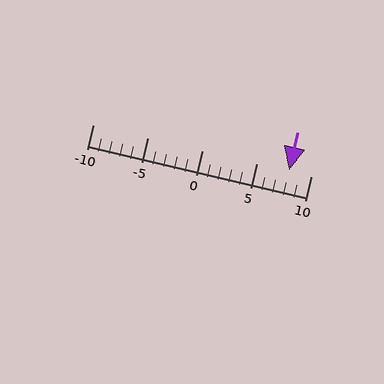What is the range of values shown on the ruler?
The ruler shows values from -10 to 10.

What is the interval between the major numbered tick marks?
The major tick marks are spaced 5 units apart.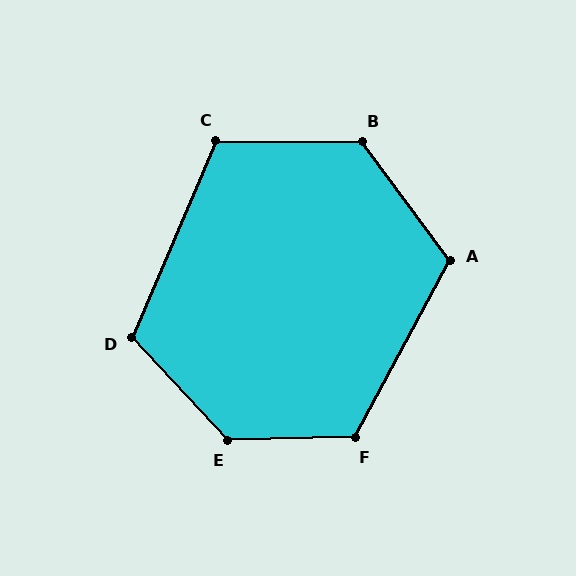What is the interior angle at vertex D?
Approximately 114 degrees (obtuse).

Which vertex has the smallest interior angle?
C, at approximately 113 degrees.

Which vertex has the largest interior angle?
E, at approximately 132 degrees.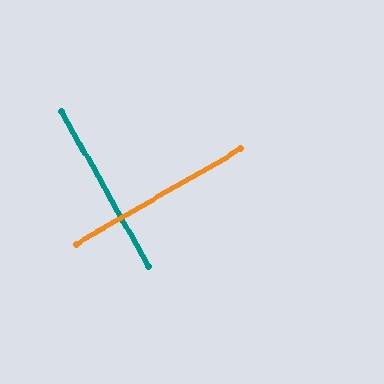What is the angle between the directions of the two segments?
Approximately 89 degrees.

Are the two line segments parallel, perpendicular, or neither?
Perpendicular — they meet at approximately 89°.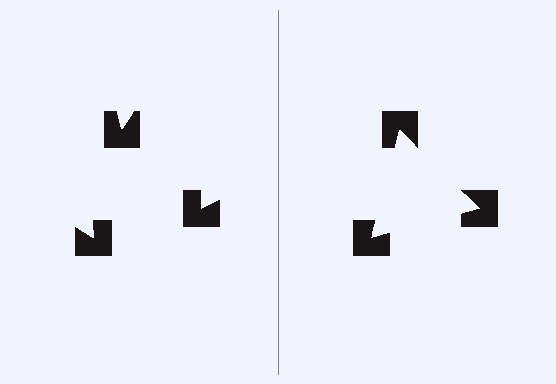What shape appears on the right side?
An illusory triangle.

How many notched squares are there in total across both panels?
6 — 3 on each side.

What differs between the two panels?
The notched squares are positioned identically on both sides; only the wedge orientations differ. On the right they align to a triangle; on the left they are misaligned.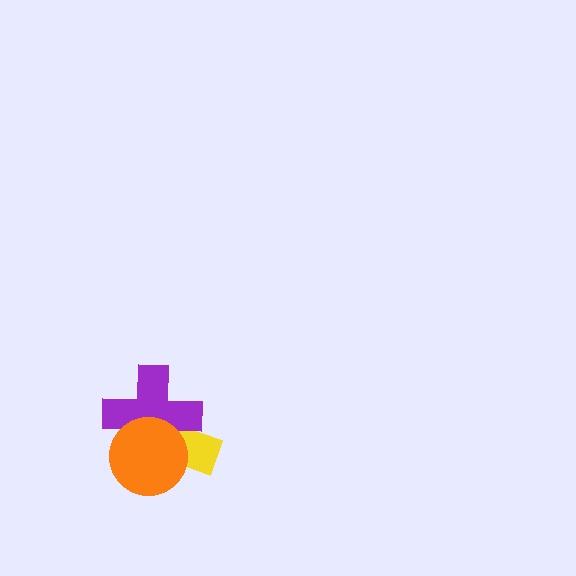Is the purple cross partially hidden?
Yes, it is partially covered by another shape.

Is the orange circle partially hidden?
No, no other shape covers it.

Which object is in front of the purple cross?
The orange circle is in front of the purple cross.